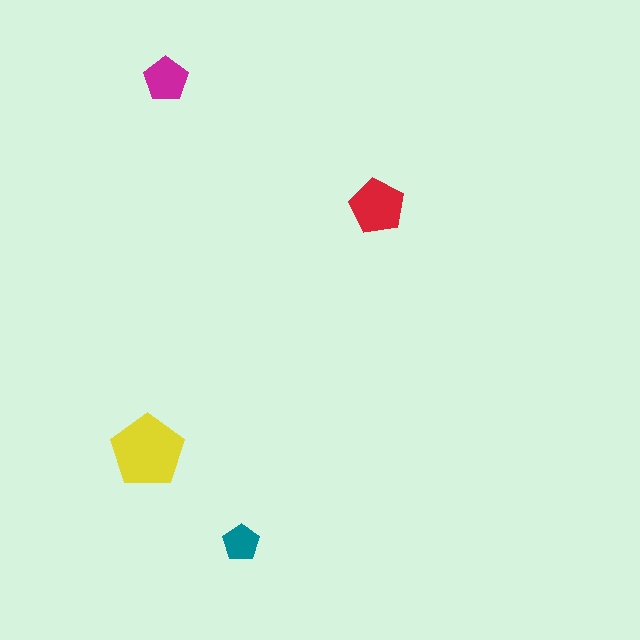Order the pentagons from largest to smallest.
the yellow one, the red one, the magenta one, the teal one.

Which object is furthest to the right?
The red pentagon is rightmost.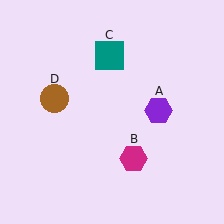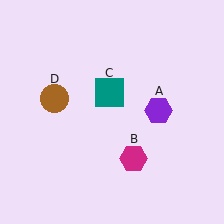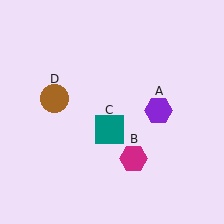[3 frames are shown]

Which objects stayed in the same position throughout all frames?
Purple hexagon (object A) and magenta hexagon (object B) and brown circle (object D) remained stationary.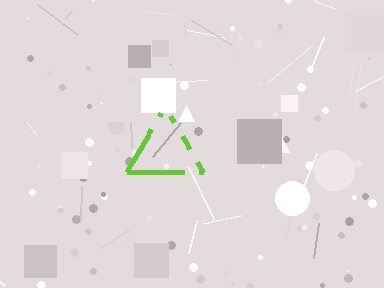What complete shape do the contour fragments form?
The contour fragments form a triangle.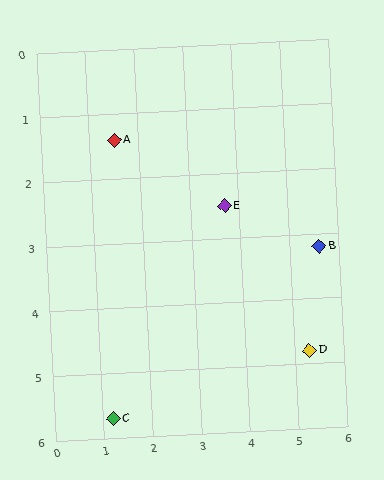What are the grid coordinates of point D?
Point D is at approximately (5.3, 4.8).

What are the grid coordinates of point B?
Point B is at approximately (5.6, 3.2).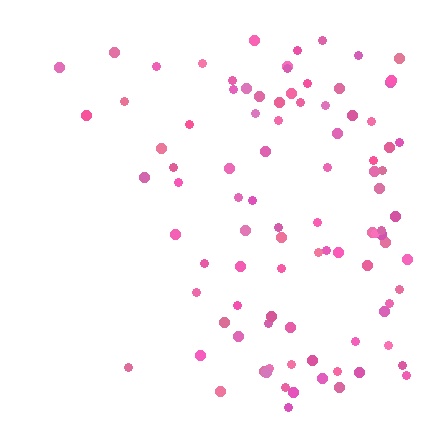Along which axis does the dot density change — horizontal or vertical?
Horizontal.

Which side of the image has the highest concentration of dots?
The right.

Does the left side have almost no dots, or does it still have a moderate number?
Still a moderate number, just noticeably fewer than the right.